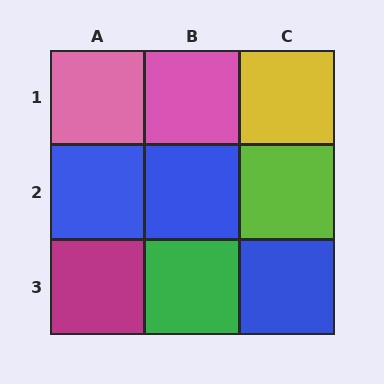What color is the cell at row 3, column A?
Magenta.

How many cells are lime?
1 cell is lime.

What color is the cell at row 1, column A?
Pink.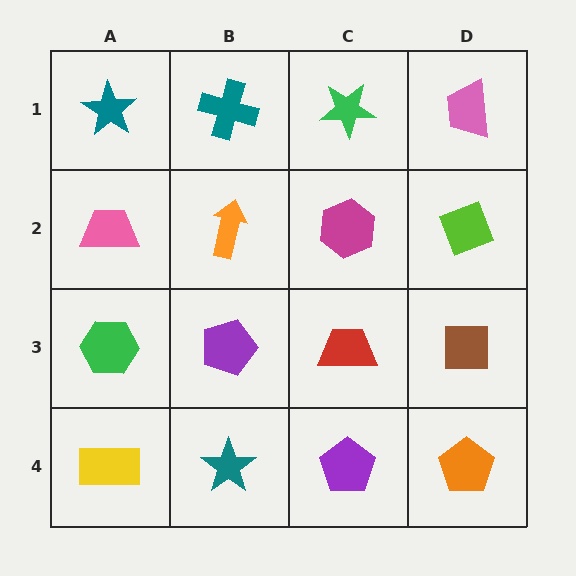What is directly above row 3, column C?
A magenta hexagon.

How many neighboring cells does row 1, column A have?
2.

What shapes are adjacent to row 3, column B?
An orange arrow (row 2, column B), a teal star (row 4, column B), a green hexagon (row 3, column A), a red trapezoid (row 3, column C).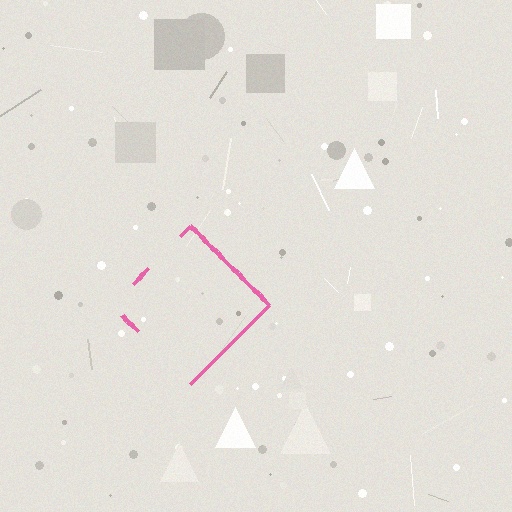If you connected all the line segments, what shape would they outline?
They would outline a diamond.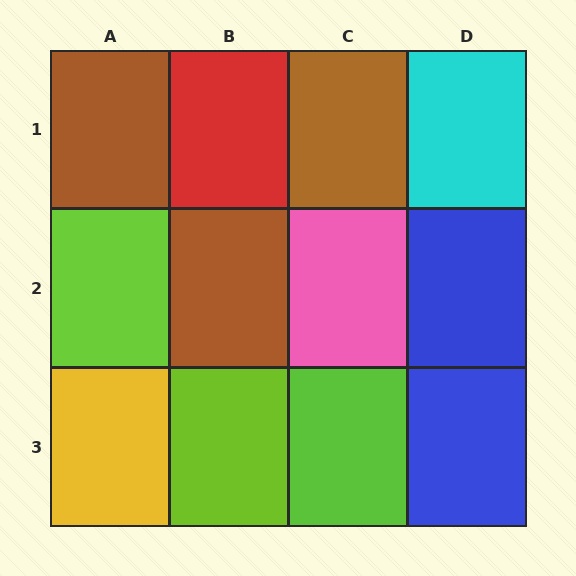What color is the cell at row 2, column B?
Brown.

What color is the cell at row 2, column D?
Blue.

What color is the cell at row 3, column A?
Yellow.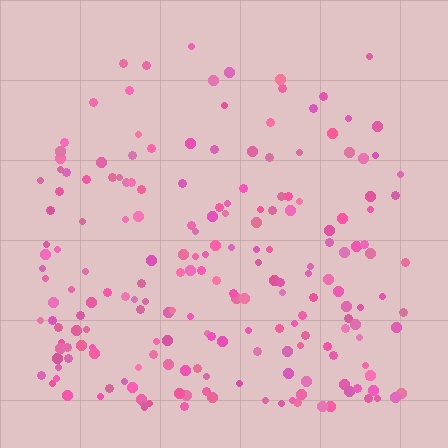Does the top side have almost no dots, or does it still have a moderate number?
Still a moderate number, just noticeably fewer than the bottom.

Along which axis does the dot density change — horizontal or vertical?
Vertical.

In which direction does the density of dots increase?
From top to bottom, with the bottom side densest.